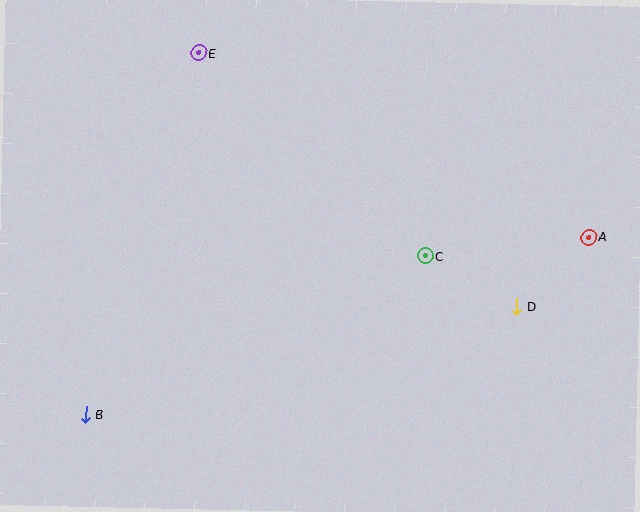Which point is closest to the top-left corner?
Point E is closest to the top-left corner.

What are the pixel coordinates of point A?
Point A is at (589, 237).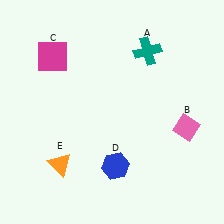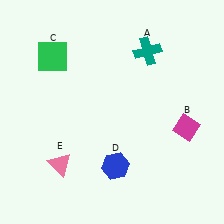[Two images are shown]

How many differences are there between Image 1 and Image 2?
There are 3 differences between the two images.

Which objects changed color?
B changed from pink to magenta. C changed from magenta to green. E changed from orange to pink.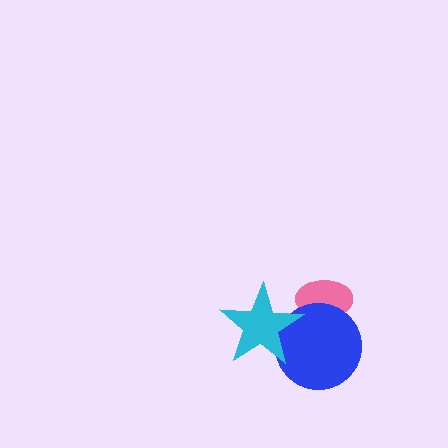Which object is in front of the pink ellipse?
The blue circle is in front of the pink ellipse.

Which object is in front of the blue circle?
The cyan star is in front of the blue circle.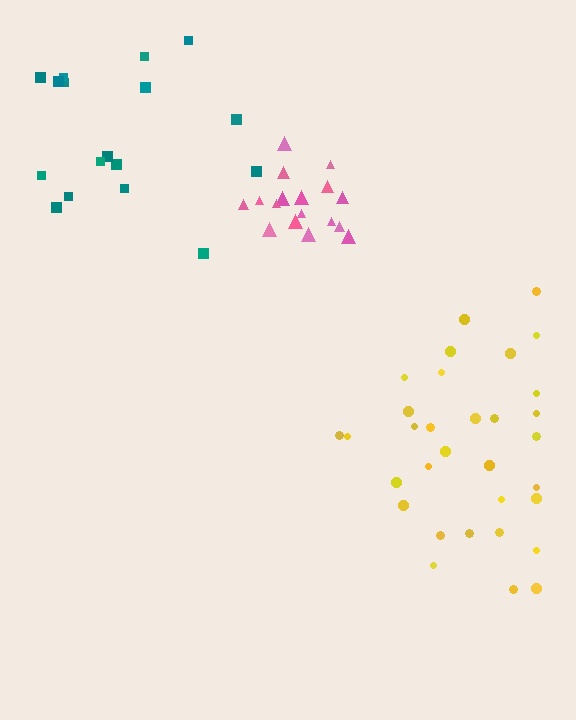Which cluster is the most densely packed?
Pink.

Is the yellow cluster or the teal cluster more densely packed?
Yellow.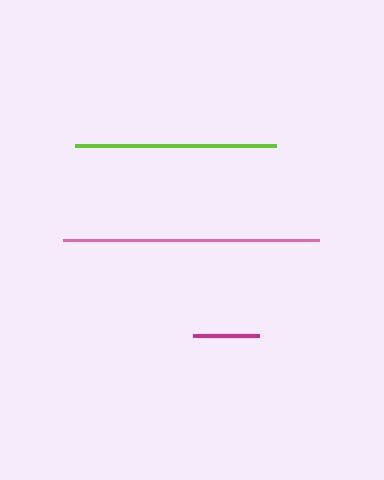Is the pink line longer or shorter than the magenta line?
The pink line is longer than the magenta line.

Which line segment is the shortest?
The magenta line is the shortest at approximately 66 pixels.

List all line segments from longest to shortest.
From longest to shortest: pink, lime, magenta.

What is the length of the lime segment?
The lime segment is approximately 201 pixels long.